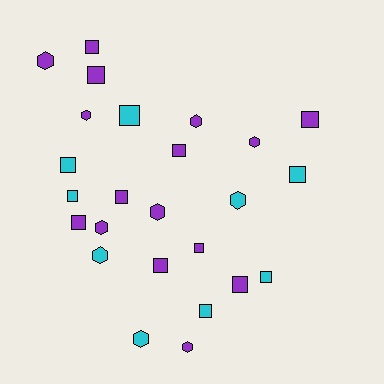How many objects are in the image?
There are 25 objects.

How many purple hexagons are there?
There are 7 purple hexagons.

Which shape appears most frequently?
Square, with 15 objects.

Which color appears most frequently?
Purple, with 16 objects.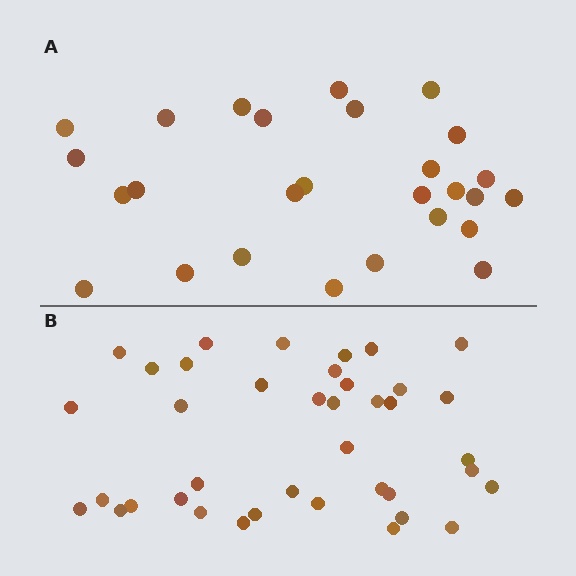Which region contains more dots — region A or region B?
Region B (the bottom region) has more dots.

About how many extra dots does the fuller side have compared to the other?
Region B has roughly 12 or so more dots than region A.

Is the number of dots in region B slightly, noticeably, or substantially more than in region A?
Region B has noticeably more, but not dramatically so. The ratio is roughly 1.4 to 1.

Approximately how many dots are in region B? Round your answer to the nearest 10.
About 40 dots. (The exact count is 39, which rounds to 40.)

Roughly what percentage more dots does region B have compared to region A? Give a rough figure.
About 45% more.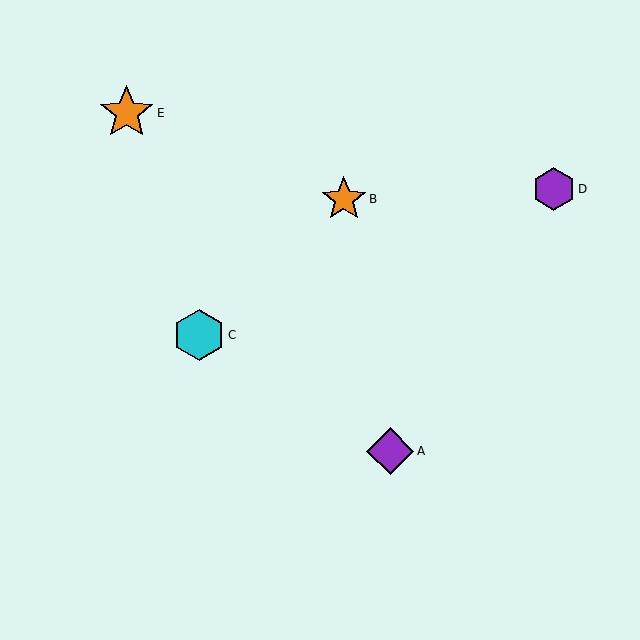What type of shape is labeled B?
Shape B is an orange star.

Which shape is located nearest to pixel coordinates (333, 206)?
The orange star (labeled B) at (344, 199) is nearest to that location.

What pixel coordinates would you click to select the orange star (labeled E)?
Click at (127, 113) to select the orange star E.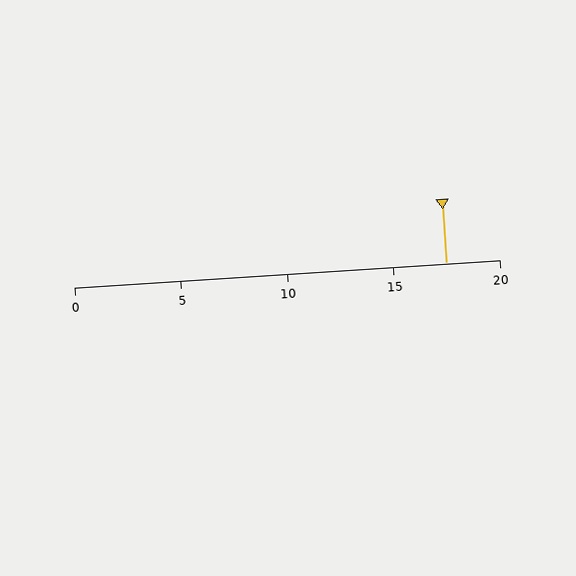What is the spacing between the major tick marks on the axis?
The major ticks are spaced 5 apart.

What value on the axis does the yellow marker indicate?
The marker indicates approximately 17.5.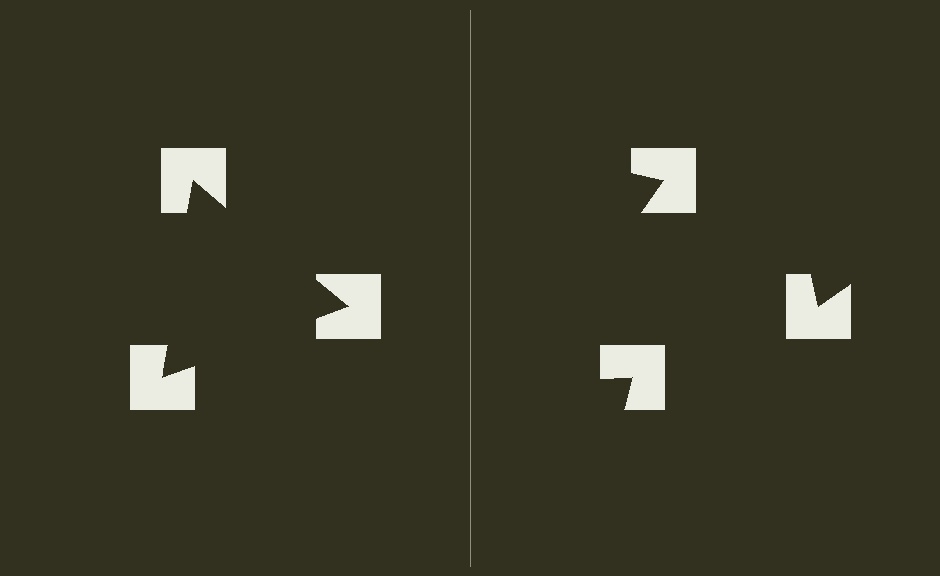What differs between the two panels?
The notched squares are positioned identically on both sides; only the wedge orientations differ. On the left they align to a triangle; on the right they are misaligned.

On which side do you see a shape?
An illusory triangle appears on the left side. On the right side the wedge cuts are rotated, so no coherent shape forms.